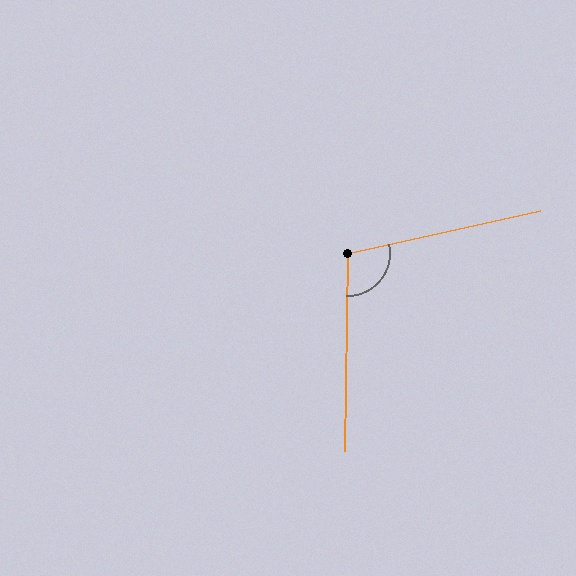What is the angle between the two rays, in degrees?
Approximately 103 degrees.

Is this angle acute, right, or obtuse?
It is obtuse.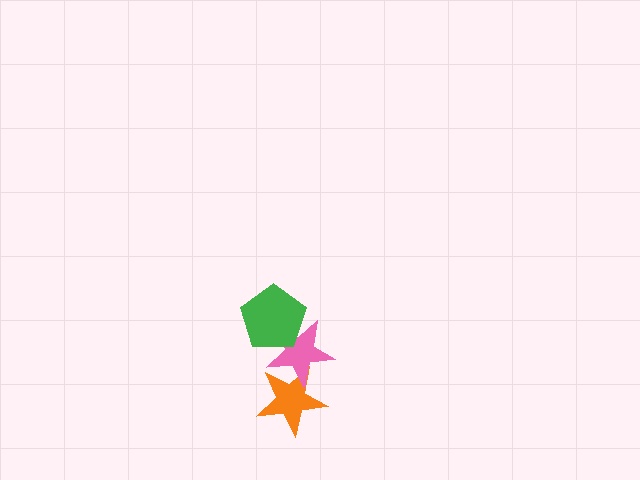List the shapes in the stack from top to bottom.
From top to bottom: the green pentagon, the pink star, the orange star.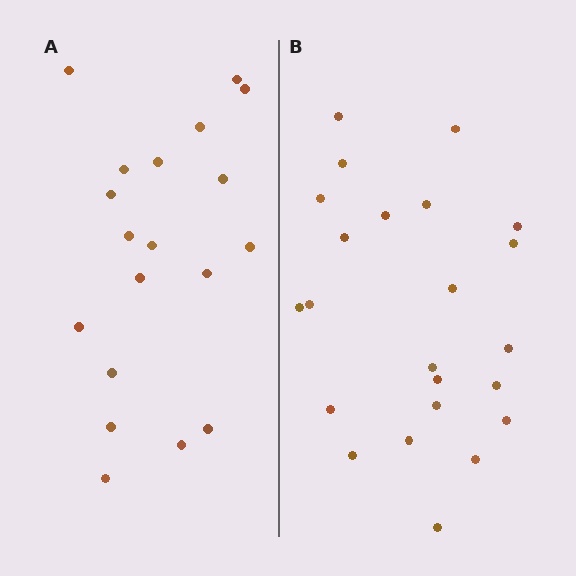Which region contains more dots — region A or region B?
Region B (the right region) has more dots.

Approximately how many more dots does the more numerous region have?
Region B has about 4 more dots than region A.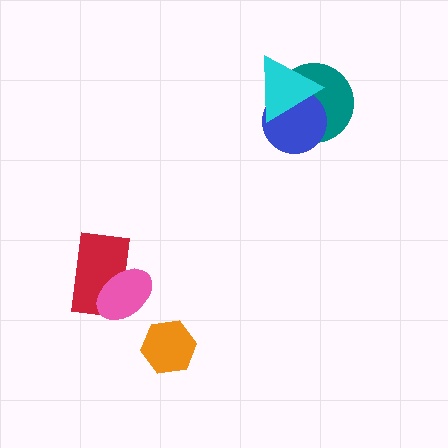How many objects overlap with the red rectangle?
1 object overlaps with the red rectangle.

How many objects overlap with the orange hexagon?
0 objects overlap with the orange hexagon.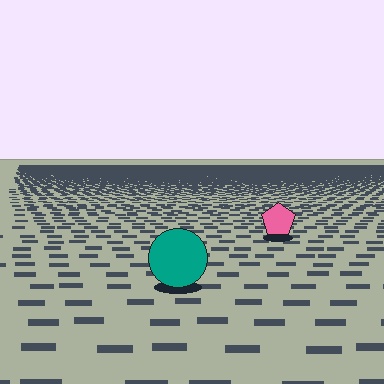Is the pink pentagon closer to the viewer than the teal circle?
No. The teal circle is closer — you can tell from the texture gradient: the ground texture is coarser near it.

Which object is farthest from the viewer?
The pink pentagon is farthest from the viewer. It appears smaller and the ground texture around it is denser.